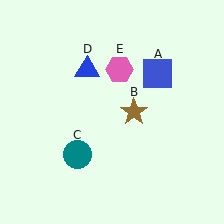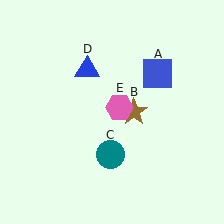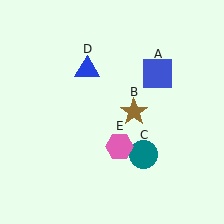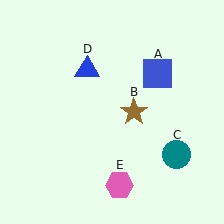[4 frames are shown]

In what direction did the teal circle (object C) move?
The teal circle (object C) moved right.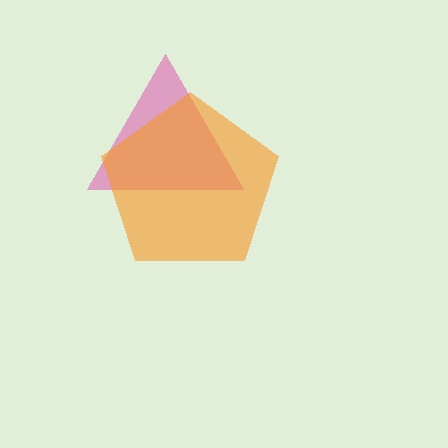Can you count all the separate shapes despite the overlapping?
Yes, there are 2 separate shapes.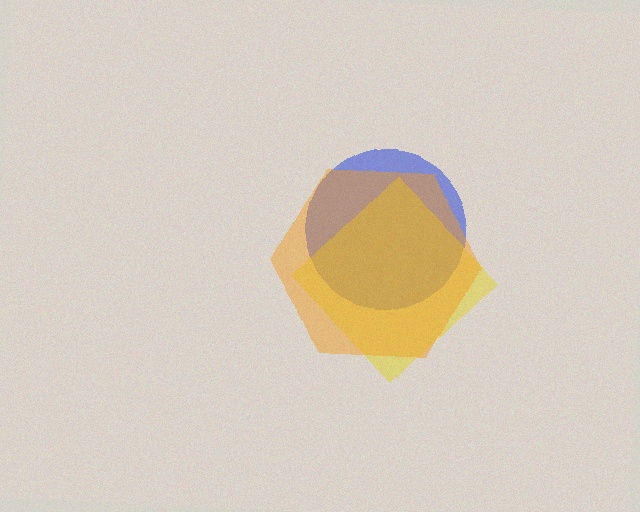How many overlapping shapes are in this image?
There are 3 overlapping shapes in the image.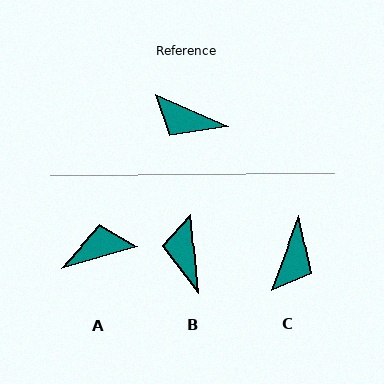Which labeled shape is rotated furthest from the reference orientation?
A, about 140 degrees away.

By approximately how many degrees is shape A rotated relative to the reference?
Approximately 140 degrees clockwise.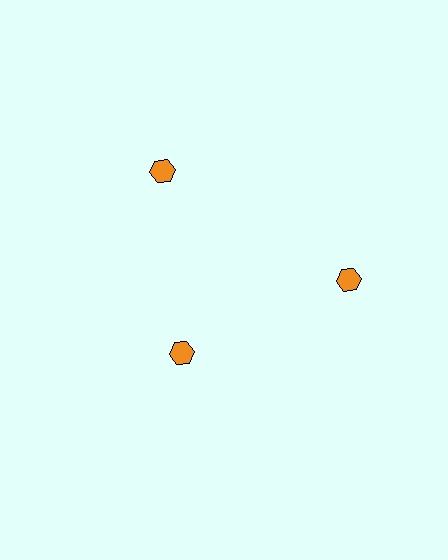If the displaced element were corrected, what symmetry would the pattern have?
It would have 3-fold rotational symmetry — the pattern would map onto itself every 120 degrees.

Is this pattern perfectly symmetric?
No. The 3 orange hexagons are arranged in a ring, but one element near the 7 o'clock position is pulled inward toward the center, breaking the 3-fold rotational symmetry.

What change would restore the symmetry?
The symmetry would be restored by moving it outward, back onto the ring so that all 3 hexagons sit at equal angles and equal distance from the center.